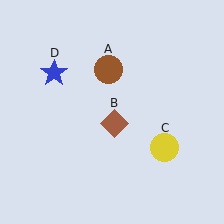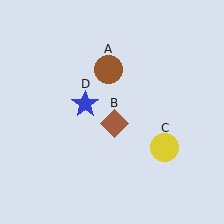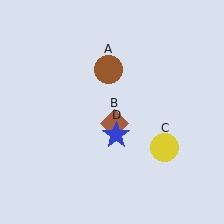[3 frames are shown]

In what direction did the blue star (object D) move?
The blue star (object D) moved down and to the right.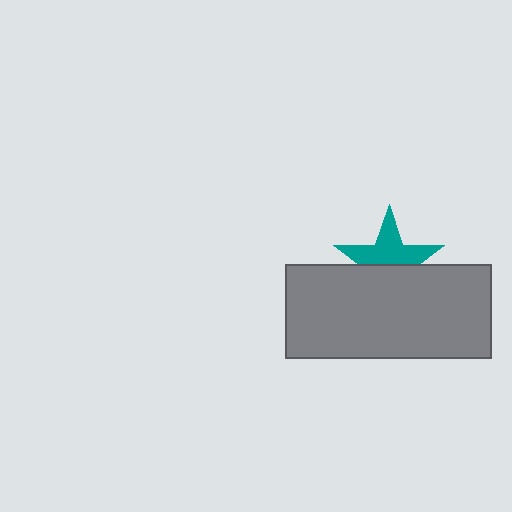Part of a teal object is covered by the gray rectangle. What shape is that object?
It is a star.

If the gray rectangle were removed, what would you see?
You would see the complete teal star.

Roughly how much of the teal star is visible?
About half of it is visible (roughly 54%).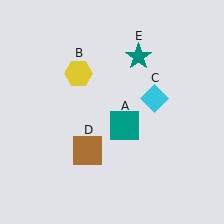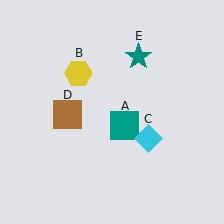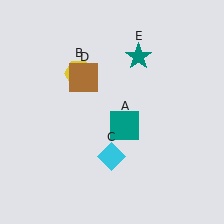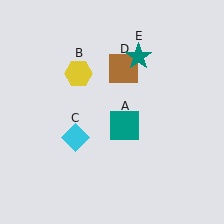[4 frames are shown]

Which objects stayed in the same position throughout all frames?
Teal square (object A) and yellow hexagon (object B) and teal star (object E) remained stationary.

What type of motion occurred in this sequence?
The cyan diamond (object C), brown square (object D) rotated clockwise around the center of the scene.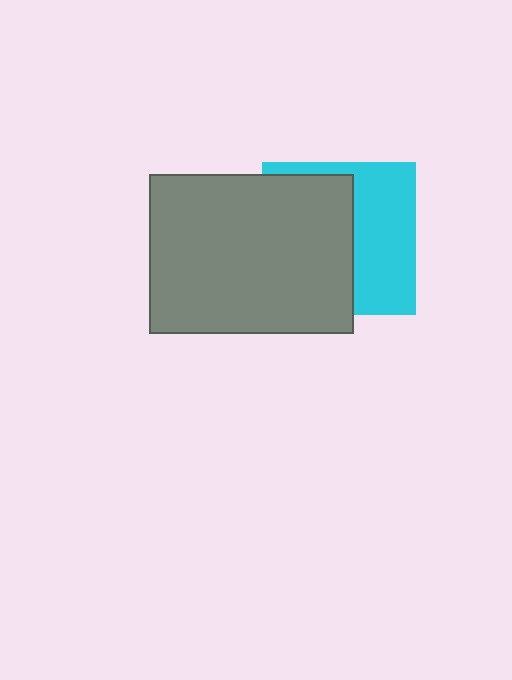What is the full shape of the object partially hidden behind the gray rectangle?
The partially hidden object is a cyan square.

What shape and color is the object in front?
The object in front is a gray rectangle.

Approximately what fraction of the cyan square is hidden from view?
Roughly 55% of the cyan square is hidden behind the gray rectangle.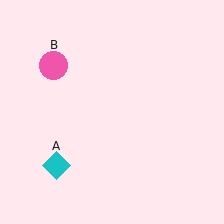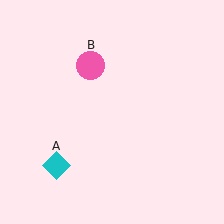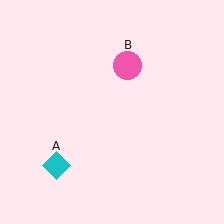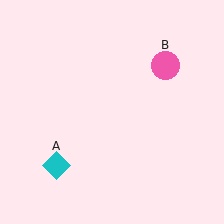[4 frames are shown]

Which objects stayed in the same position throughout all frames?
Cyan diamond (object A) remained stationary.